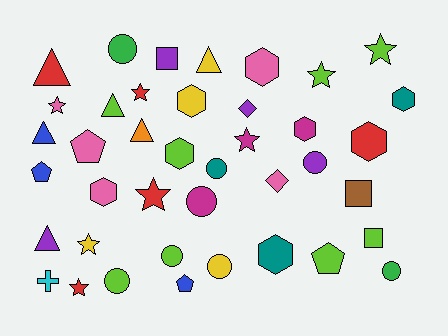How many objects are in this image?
There are 40 objects.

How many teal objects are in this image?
There are 3 teal objects.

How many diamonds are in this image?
There are 2 diamonds.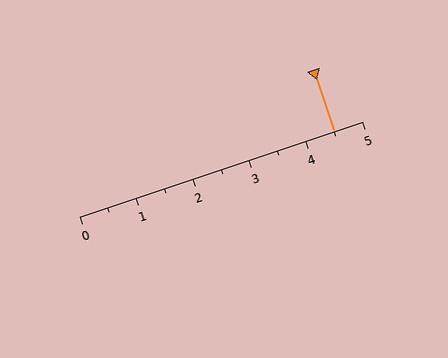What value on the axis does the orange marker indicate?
The marker indicates approximately 4.5.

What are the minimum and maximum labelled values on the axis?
The axis runs from 0 to 5.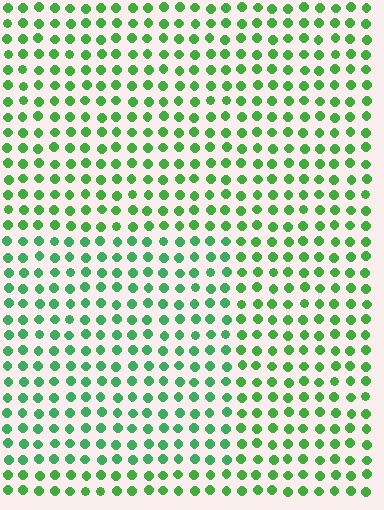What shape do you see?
I see a rectangle.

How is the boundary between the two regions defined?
The boundary is defined purely by a slight shift in hue (about 20 degrees). Spacing, size, and orientation are identical on both sides.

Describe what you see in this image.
The image is filled with small green elements in a uniform arrangement. A rectangle-shaped region is visible where the elements are tinted to a slightly different hue, forming a subtle color boundary.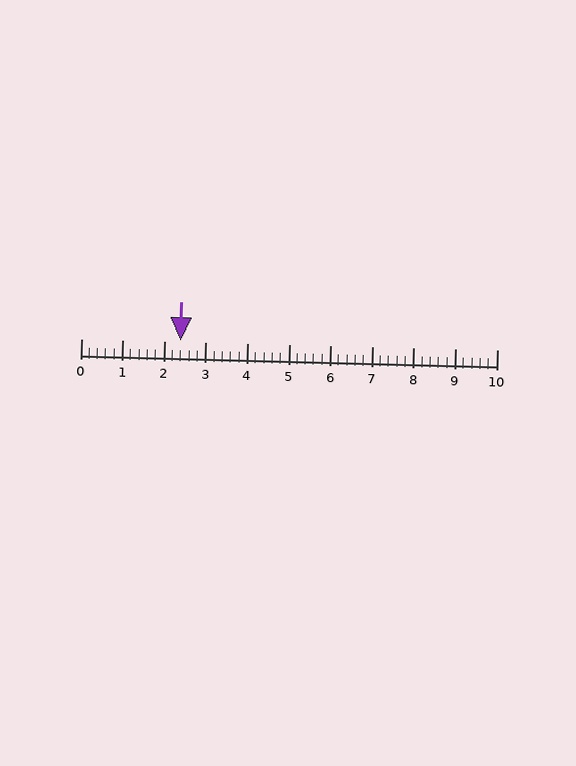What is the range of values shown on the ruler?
The ruler shows values from 0 to 10.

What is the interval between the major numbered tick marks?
The major tick marks are spaced 1 units apart.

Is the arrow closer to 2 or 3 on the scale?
The arrow is closer to 2.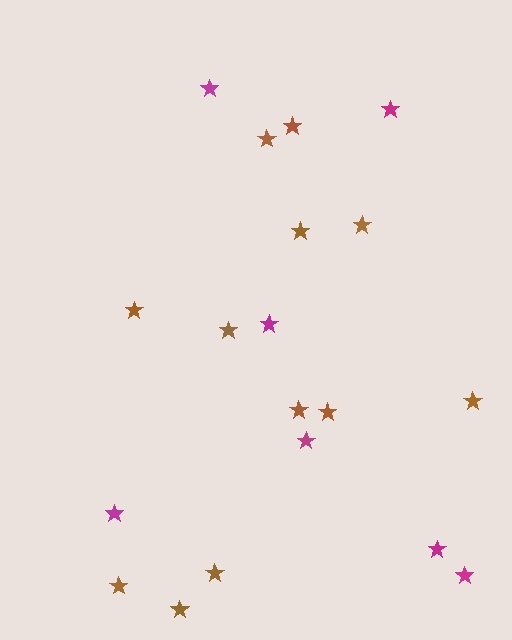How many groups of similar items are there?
There are 2 groups: one group of magenta stars (7) and one group of brown stars (12).